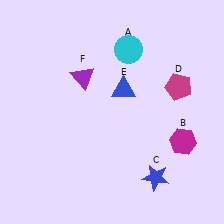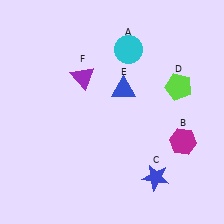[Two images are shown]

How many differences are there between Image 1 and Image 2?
There is 1 difference between the two images.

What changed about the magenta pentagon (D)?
In Image 1, D is magenta. In Image 2, it changed to lime.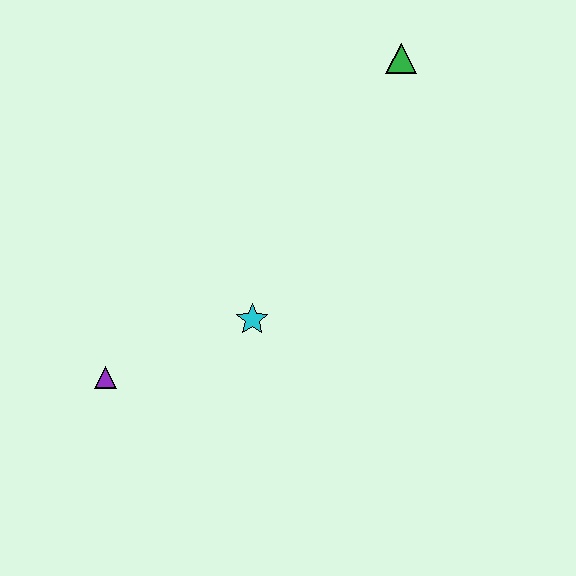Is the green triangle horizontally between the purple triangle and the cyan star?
No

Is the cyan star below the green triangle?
Yes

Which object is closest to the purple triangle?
The cyan star is closest to the purple triangle.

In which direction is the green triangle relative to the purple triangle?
The green triangle is above the purple triangle.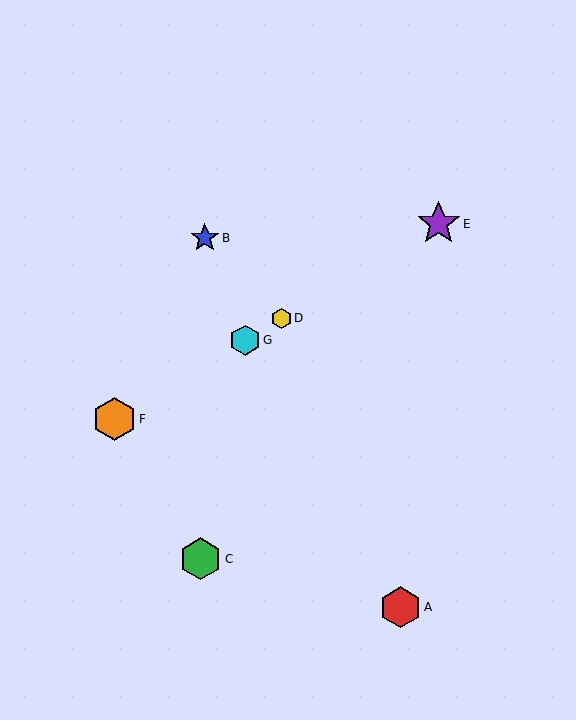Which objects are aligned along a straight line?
Objects D, E, F, G are aligned along a straight line.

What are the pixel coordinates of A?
Object A is at (401, 607).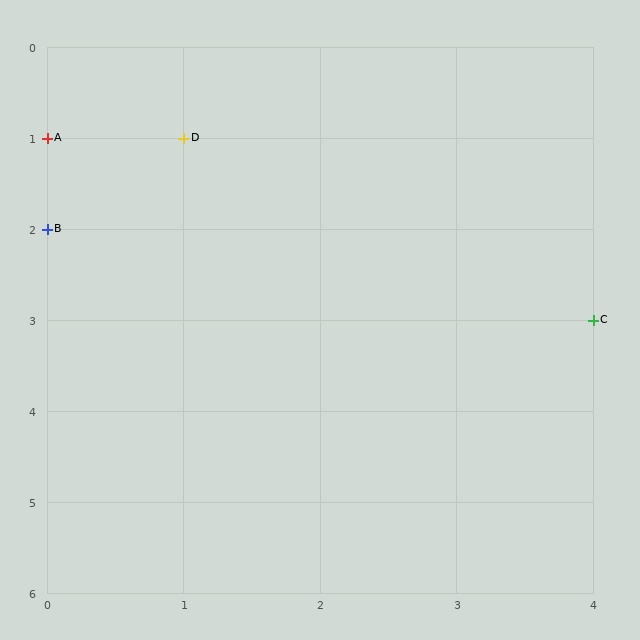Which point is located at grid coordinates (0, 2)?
Point B is at (0, 2).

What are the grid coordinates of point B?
Point B is at grid coordinates (0, 2).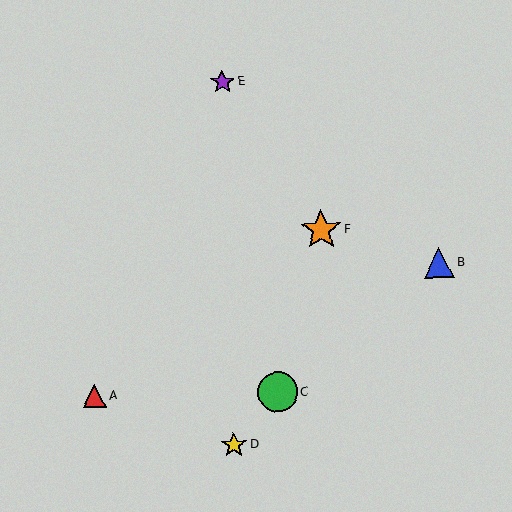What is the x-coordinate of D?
Object D is at x≈234.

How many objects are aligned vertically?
2 objects (D, E) are aligned vertically.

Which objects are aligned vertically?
Objects D, E are aligned vertically.